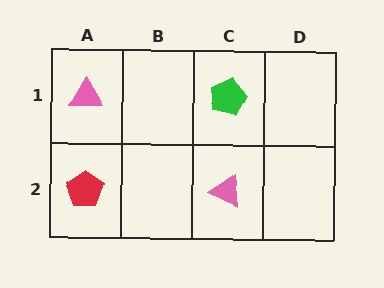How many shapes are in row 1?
2 shapes.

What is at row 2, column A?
A red pentagon.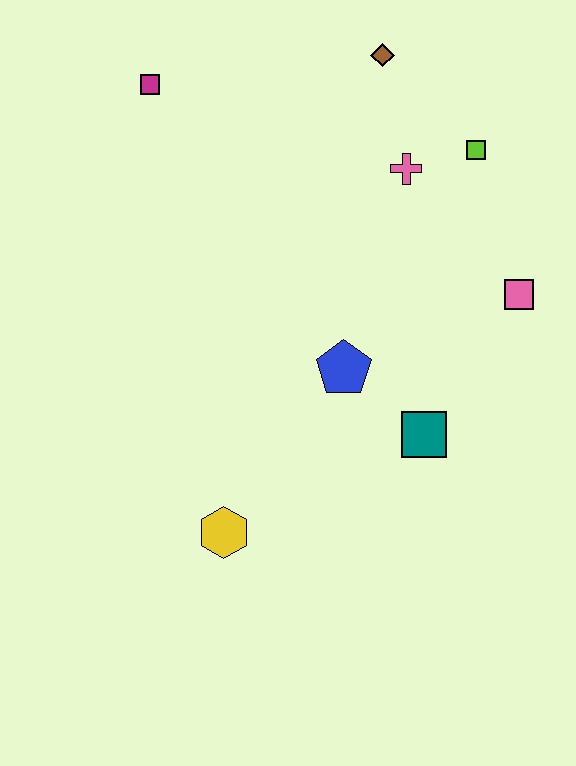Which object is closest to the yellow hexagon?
The blue pentagon is closest to the yellow hexagon.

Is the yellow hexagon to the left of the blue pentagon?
Yes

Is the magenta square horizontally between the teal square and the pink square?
No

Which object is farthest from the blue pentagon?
The magenta square is farthest from the blue pentagon.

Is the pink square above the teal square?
Yes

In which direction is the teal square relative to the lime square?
The teal square is below the lime square.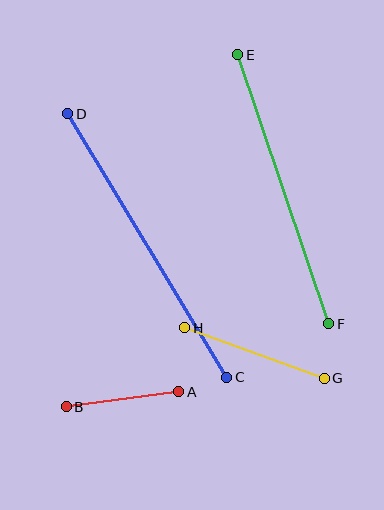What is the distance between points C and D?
The distance is approximately 308 pixels.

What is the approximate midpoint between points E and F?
The midpoint is at approximately (283, 189) pixels.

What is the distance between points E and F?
The distance is approximately 284 pixels.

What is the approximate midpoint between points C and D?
The midpoint is at approximately (147, 245) pixels.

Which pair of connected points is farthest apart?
Points C and D are farthest apart.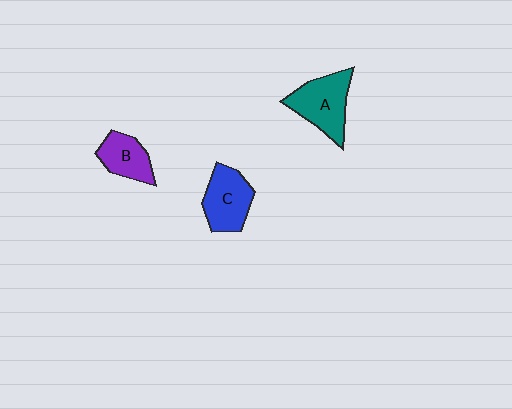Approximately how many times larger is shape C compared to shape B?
Approximately 1.3 times.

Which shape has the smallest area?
Shape B (purple).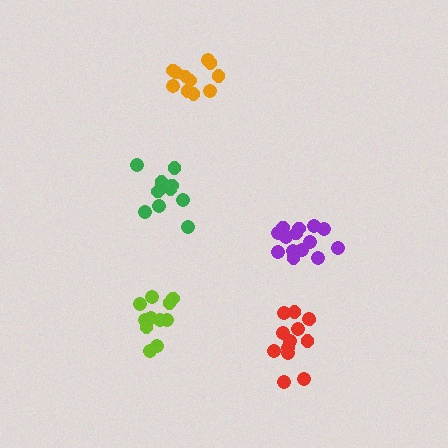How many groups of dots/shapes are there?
There are 5 groups.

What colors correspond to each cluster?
The clusters are colored: red, green, lime, purple, orange.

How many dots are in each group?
Group 1: 13 dots, Group 2: 10 dots, Group 3: 11 dots, Group 4: 14 dots, Group 5: 11 dots (59 total).